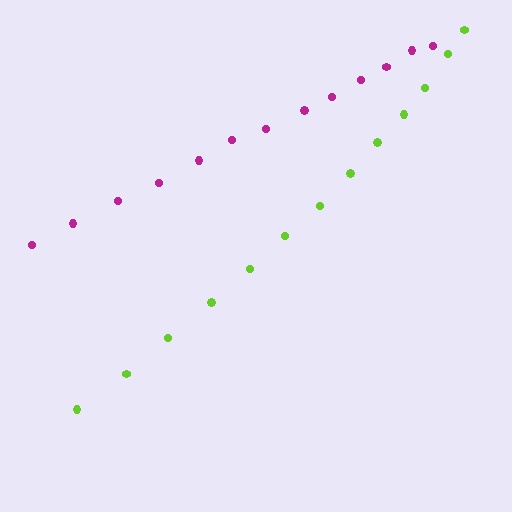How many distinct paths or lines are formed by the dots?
There are 2 distinct paths.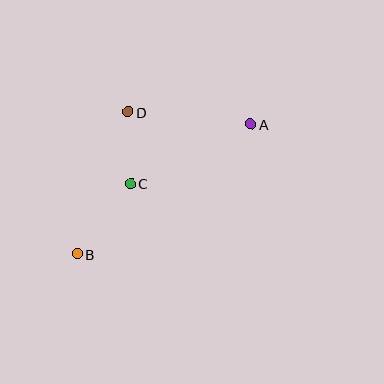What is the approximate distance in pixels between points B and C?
The distance between B and C is approximately 88 pixels.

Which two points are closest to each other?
Points C and D are closest to each other.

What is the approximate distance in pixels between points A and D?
The distance between A and D is approximately 123 pixels.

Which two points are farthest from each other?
Points A and B are farthest from each other.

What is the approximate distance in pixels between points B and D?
The distance between B and D is approximately 151 pixels.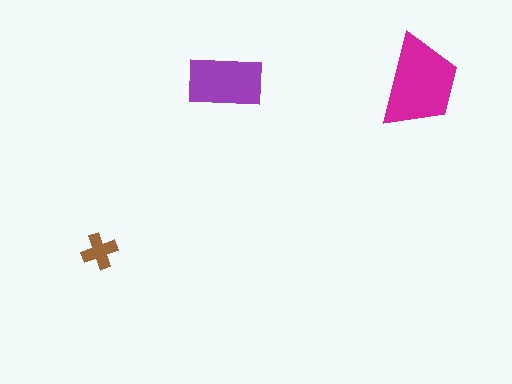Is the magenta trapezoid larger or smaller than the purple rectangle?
Larger.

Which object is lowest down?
The brown cross is bottommost.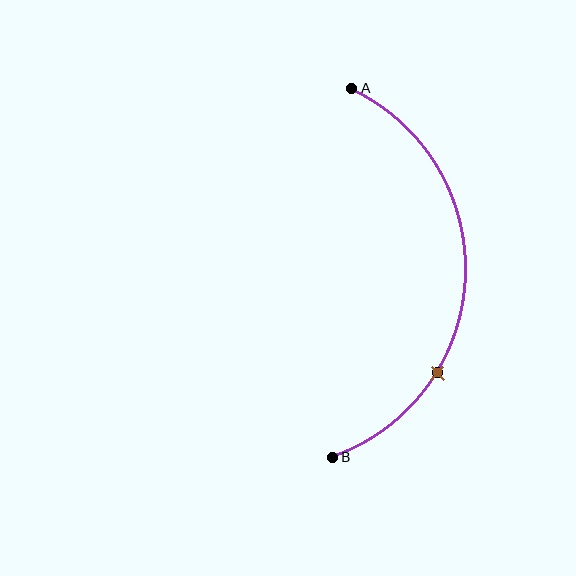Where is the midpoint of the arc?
The arc midpoint is the point on the curve farthest from the straight line joining A and B. It sits to the right of that line.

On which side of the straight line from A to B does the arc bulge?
The arc bulges to the right of the straight line connecting A and B.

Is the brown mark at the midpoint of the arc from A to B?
No. The brown mark lies on the arc but is closer to endpoint B. The arc midpoint would be at the point on the curve equidistant along the arc from both A and B.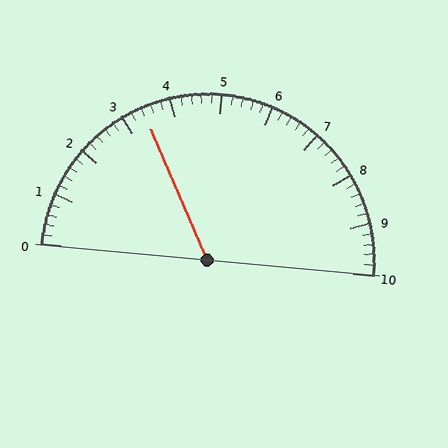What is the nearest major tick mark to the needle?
The nearest major tick mark is 3.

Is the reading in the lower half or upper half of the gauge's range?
The reading is in the lower half of the range (0 to 10).